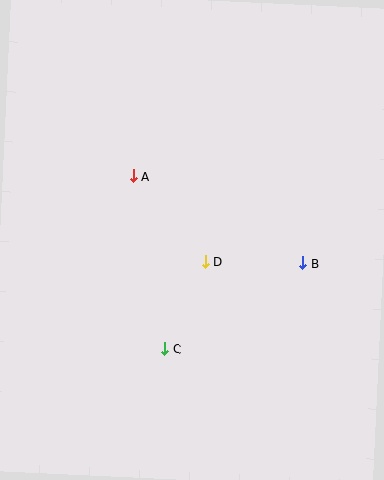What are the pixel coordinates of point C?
Point C is at (165, 349).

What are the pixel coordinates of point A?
Point A is at (133, 176).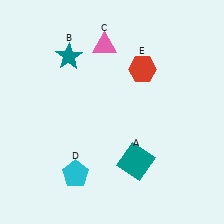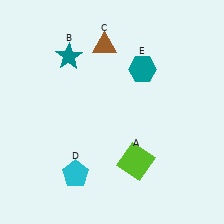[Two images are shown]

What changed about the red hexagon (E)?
In Image 1, E is red. In Image 2, it changed to teal.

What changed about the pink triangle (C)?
In Image 1, C is pink. In Image 2, it changed to brown.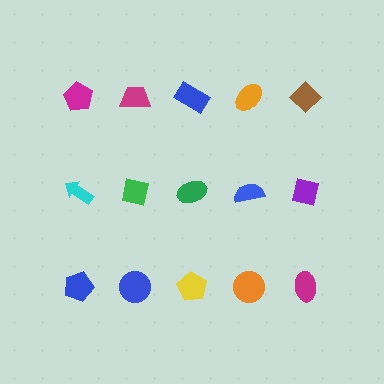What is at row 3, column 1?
A blue pentagon.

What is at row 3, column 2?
A blue circle.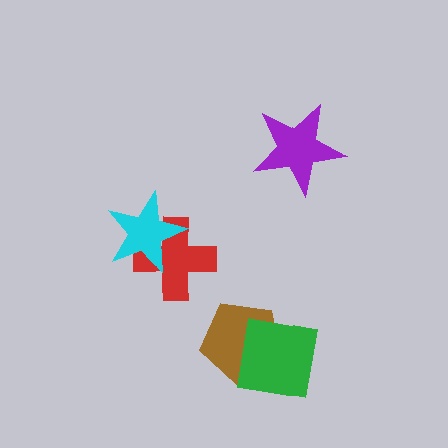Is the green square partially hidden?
No, no other shape covers it.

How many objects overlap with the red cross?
1 object overlaps with the red cross.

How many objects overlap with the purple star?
0 objects overlap with the purple star.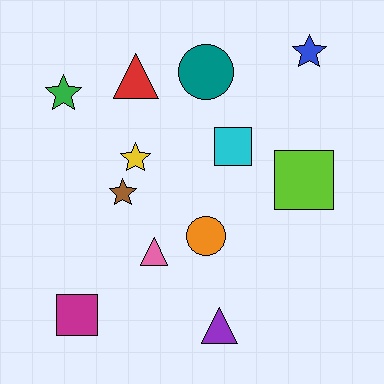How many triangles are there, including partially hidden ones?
There are 3 triangles.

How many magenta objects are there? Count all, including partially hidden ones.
There is 1 magenta object.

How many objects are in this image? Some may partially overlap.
There are 12 objects.